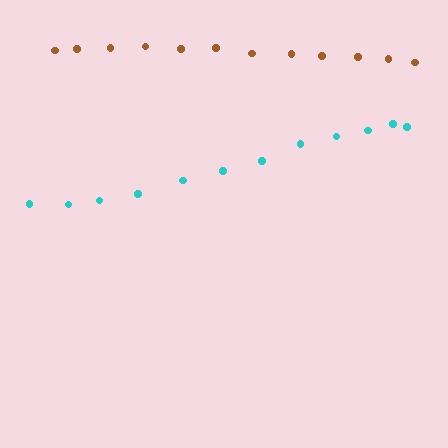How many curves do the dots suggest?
There are 2 distinct paths.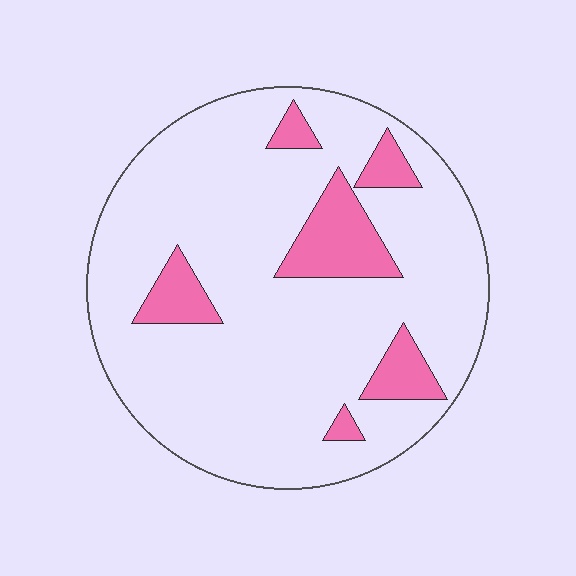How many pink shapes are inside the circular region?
6.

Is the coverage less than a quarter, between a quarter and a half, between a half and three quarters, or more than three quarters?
Less than a quarter.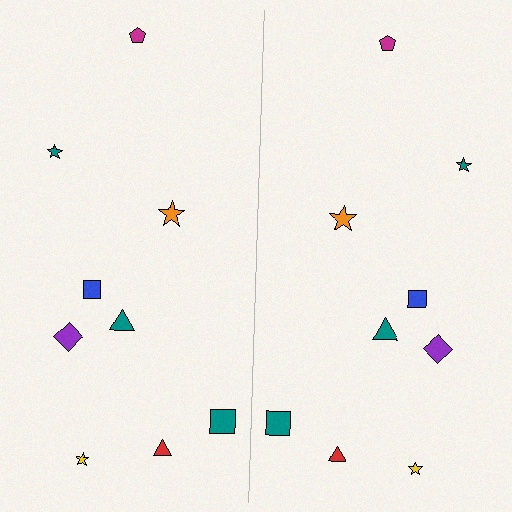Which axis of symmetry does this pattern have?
The pattern has a vertical axis of symmetry running through the center of the image.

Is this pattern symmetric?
Yes, this pattern has bilateral (reflection) symmetry.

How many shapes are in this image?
There are 18 shapes in this image.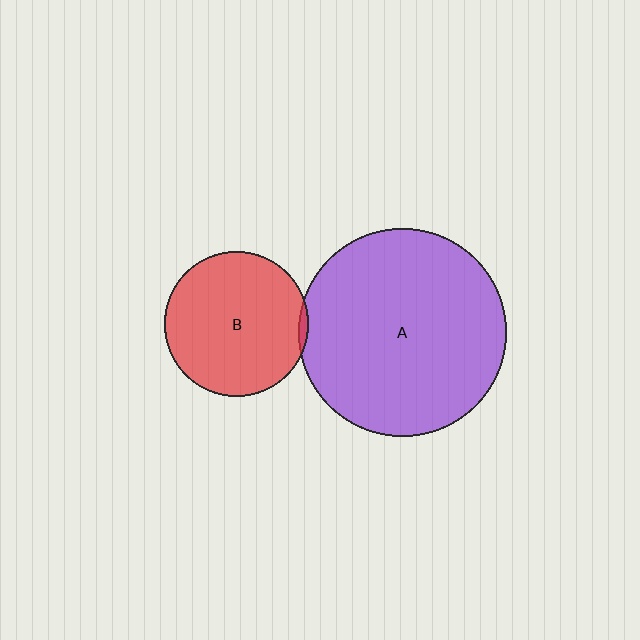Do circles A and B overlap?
Yes.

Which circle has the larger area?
Circle A (purple).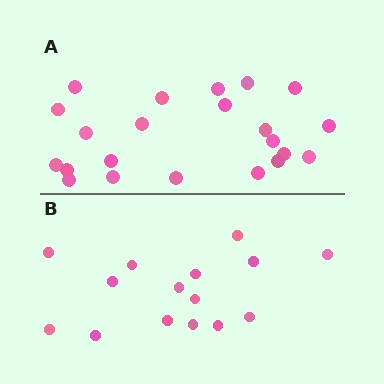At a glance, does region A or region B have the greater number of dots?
Region A (the top region) has more dots.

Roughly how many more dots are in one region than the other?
Region A has roughly 8 or so more dots than region B.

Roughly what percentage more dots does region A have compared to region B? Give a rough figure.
About 45% more.